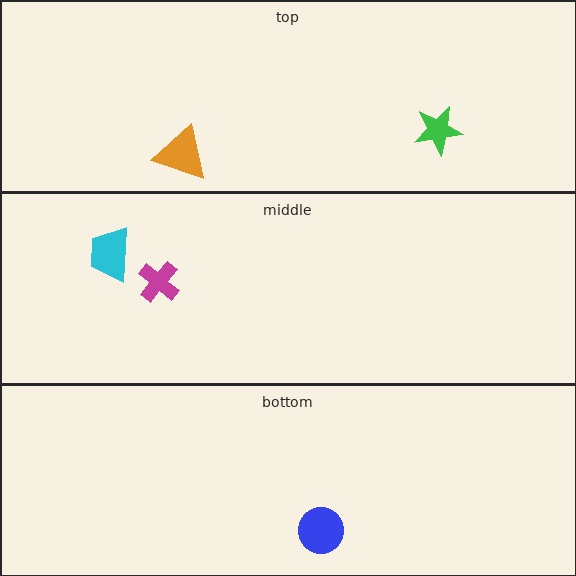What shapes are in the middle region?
The cyan trapezoid, the magenta cross.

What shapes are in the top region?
The orange triangle, the green star.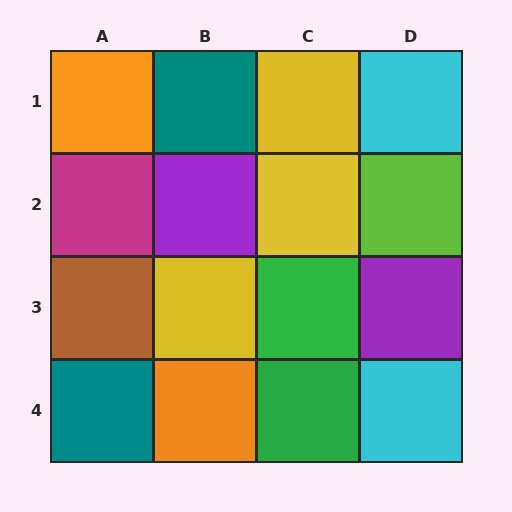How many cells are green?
2 cells are green.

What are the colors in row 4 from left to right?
Teal, orange, green, cyan.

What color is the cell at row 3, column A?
Brown.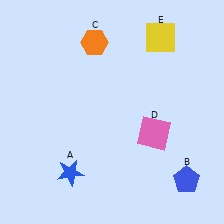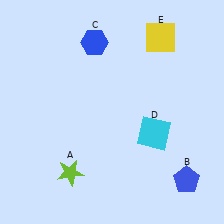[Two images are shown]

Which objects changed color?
A changed from blue to lime. C changed from orange to blue. D changed from pink to cyan.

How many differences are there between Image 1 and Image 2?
There are 3 differences between the two images.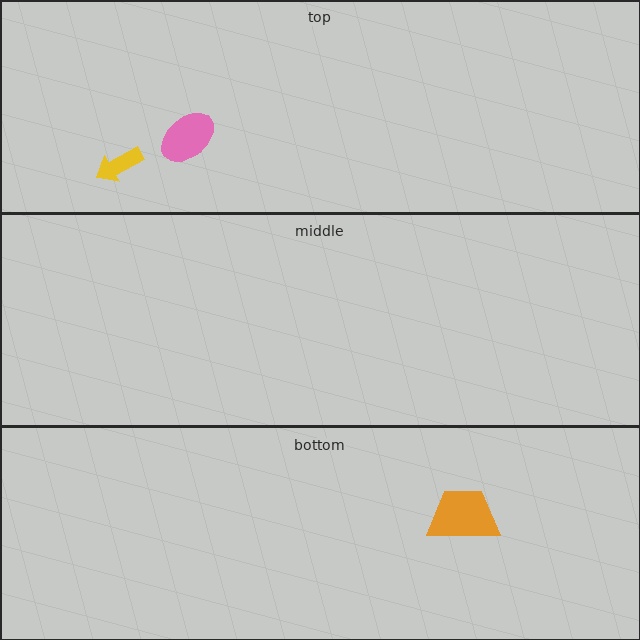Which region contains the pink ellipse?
The top region.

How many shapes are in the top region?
2.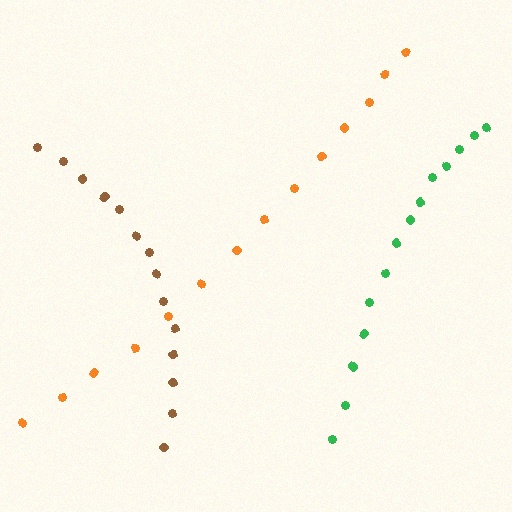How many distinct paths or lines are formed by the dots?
There are 3 distinct paths.